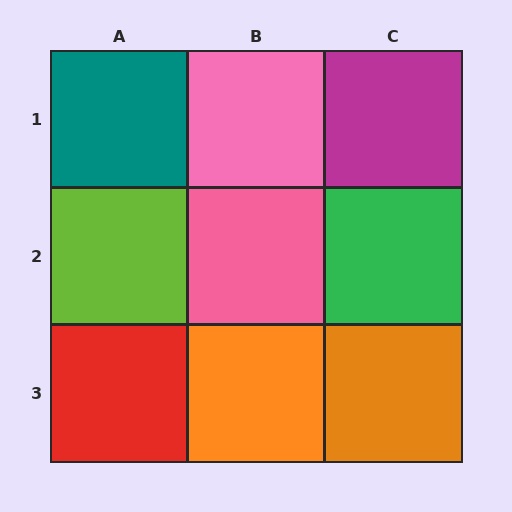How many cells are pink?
2 cells are pink.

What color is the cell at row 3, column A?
Red.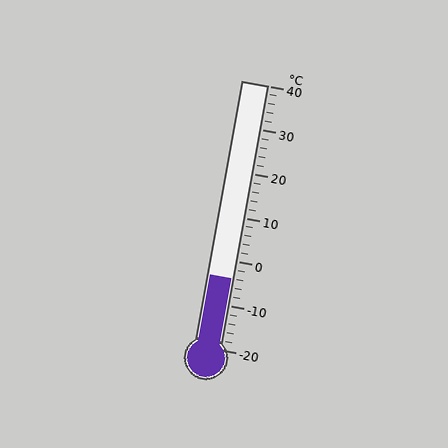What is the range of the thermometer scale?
The thermometer scale ranges from -20°C to 40°C.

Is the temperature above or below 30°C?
The temperature is below 30°C.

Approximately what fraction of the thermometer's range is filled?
The thermometer is filled to approximately 25% of its range.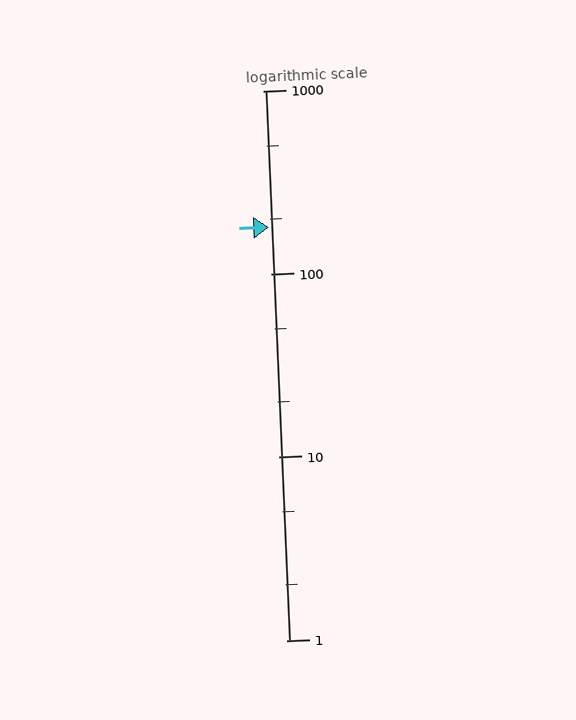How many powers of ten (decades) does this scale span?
The scale spans 3 decades, from 1 to 1000.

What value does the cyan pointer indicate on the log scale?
The pointer indicates approximately 180.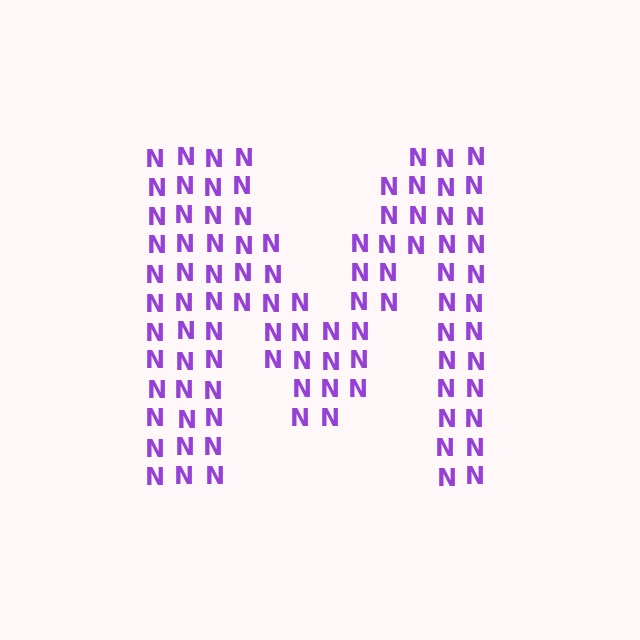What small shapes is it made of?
It is made of small letter N's.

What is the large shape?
The large shape is the letter M.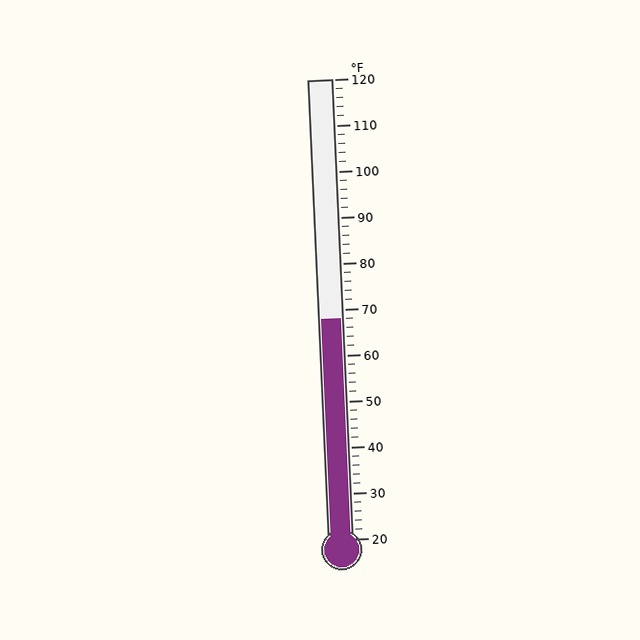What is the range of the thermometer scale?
The thermometer scale ranges from 20°F to 120°F.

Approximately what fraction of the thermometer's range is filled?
The thermometer is filled to approximately 50% of its range.